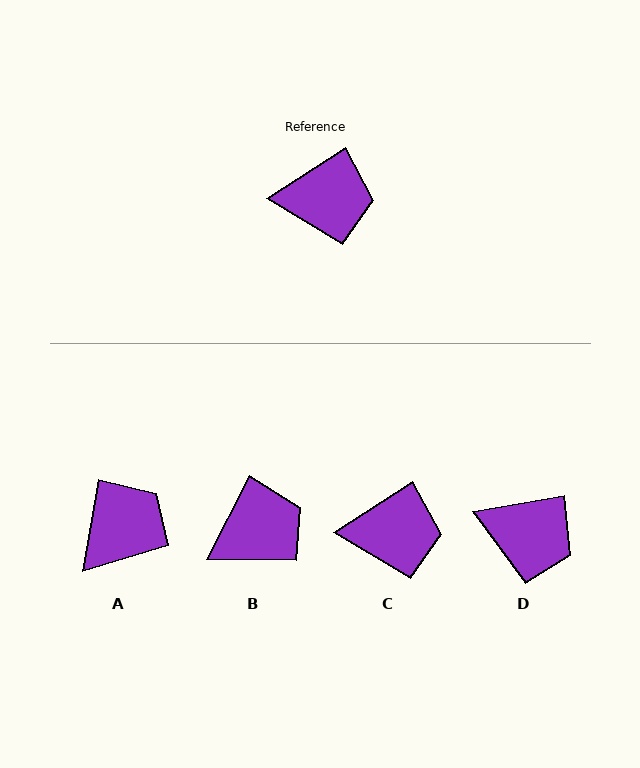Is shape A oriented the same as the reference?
No, it is off by about 48 degrees.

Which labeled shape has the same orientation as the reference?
C.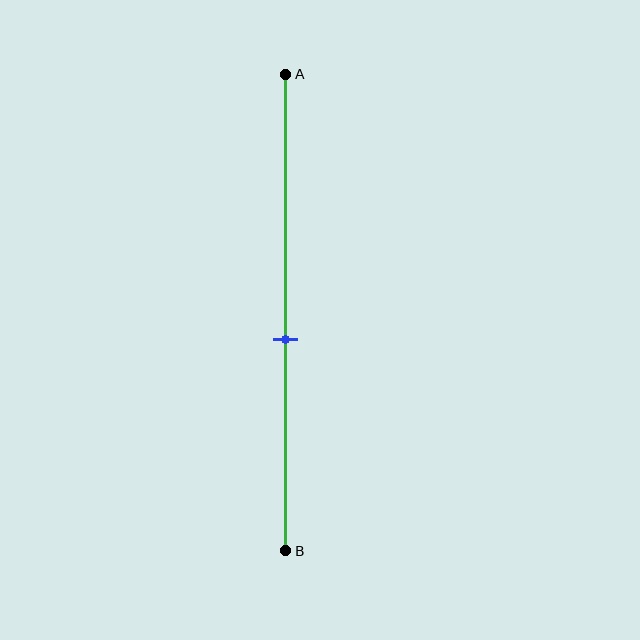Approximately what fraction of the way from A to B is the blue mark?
The blue mark is approximately 55% of the way from A to B.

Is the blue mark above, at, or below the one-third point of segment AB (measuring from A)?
The blue mark is below the one-third point of segment AB.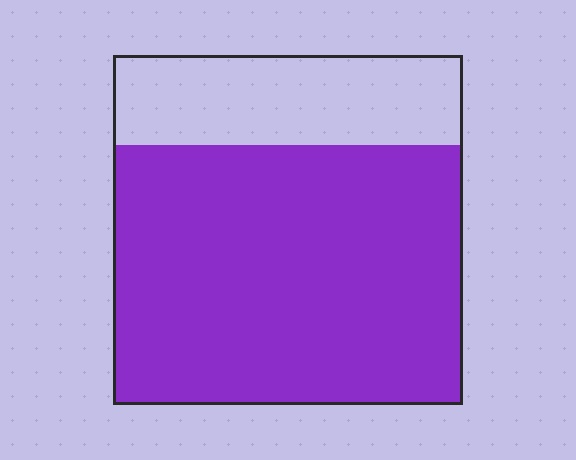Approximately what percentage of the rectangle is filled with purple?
Approximately 75%.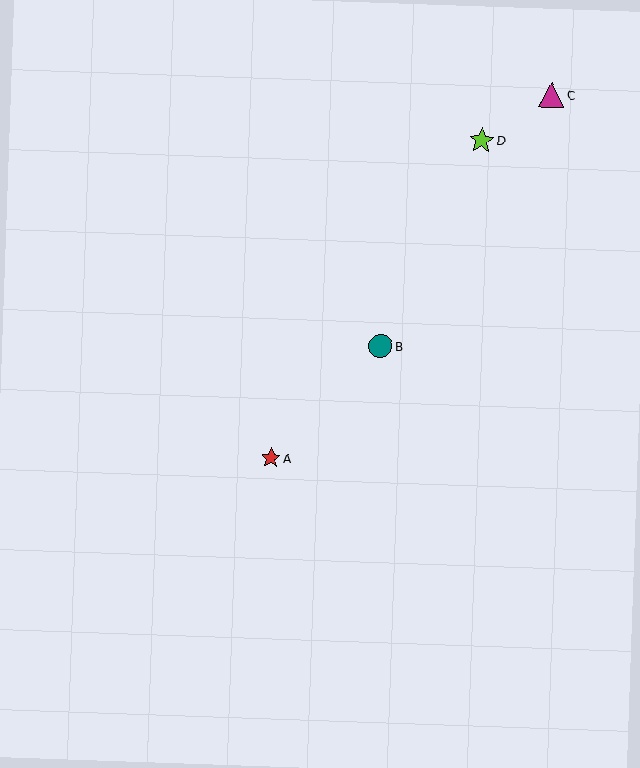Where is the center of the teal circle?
The center of the teal circle is at (381, 346).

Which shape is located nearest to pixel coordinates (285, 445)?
The red star (labeled A) at (271, 458) is nearest to that location.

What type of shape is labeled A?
Shape A is a red star.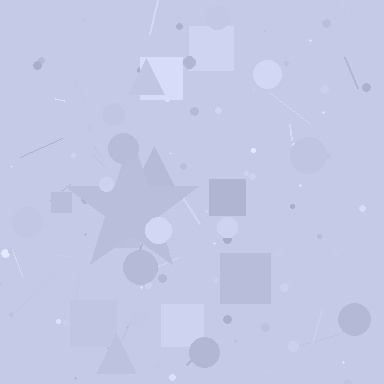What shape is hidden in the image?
A star is hidden in the image.